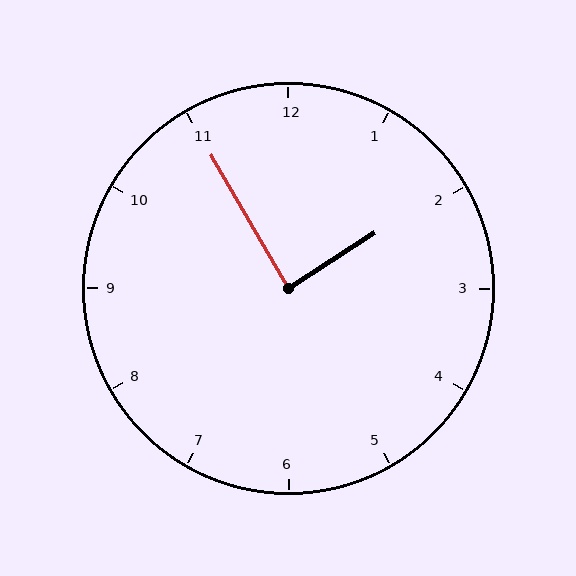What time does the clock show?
1:55.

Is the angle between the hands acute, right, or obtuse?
It is right.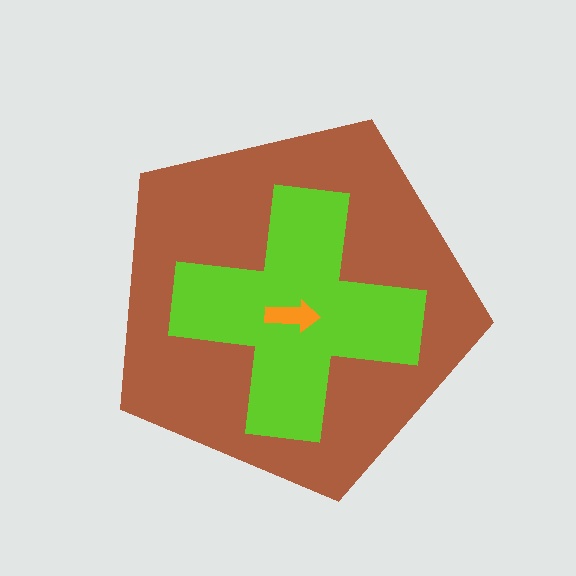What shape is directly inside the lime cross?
The orange arrow.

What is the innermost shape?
The orange arrow.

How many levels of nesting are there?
3.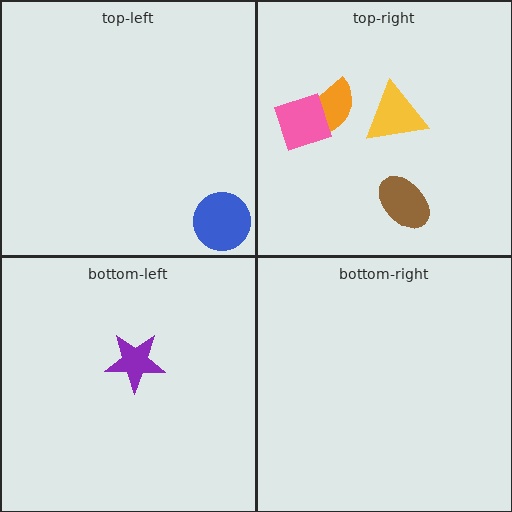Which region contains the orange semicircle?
The top-right region.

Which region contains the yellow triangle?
The top-right region.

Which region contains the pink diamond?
The top-right region.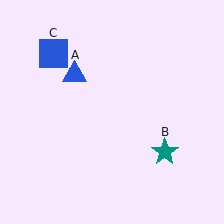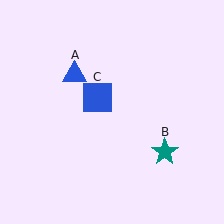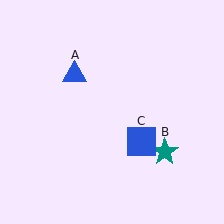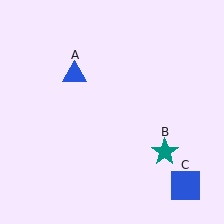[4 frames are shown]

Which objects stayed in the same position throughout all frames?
Blue triangle (object A) and teal star (object B) remained stationary.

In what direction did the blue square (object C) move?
The blue square (object C) moved down and to the right.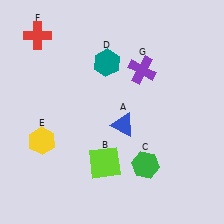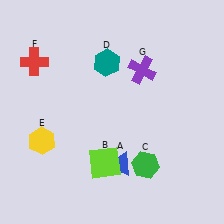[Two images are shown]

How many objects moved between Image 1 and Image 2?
2 objects moved between the two images.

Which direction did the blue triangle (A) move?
The blue triangle (A) moved down.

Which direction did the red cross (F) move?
The red cross (F) moved down.